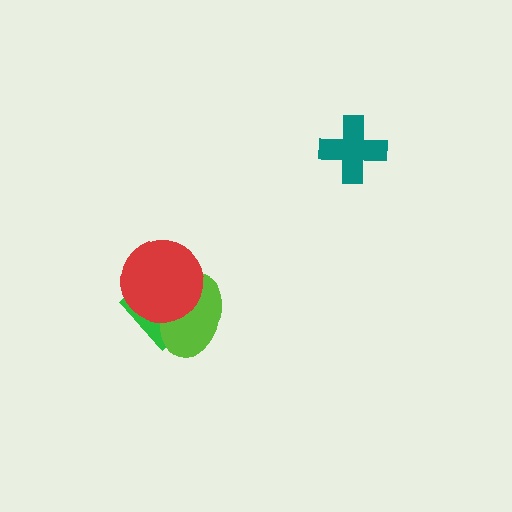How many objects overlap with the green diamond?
2 objects overlap with the green diamond.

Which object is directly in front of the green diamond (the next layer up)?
The lime ellipse is directly in front of the green diamond.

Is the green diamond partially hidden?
Yes, it is partially covered by another shape.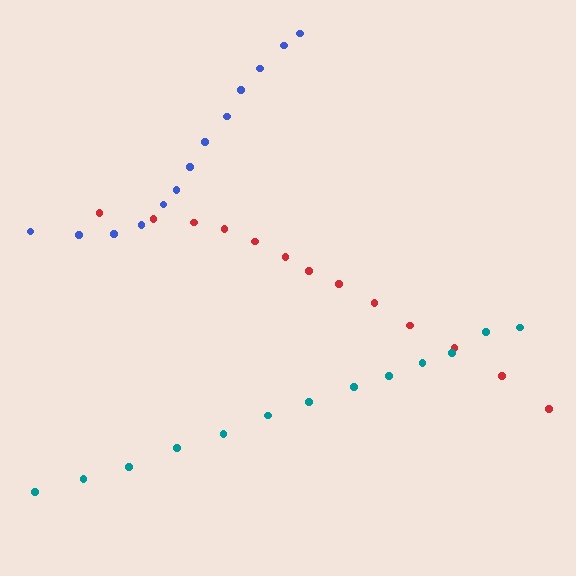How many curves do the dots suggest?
There are 3 distinct paths.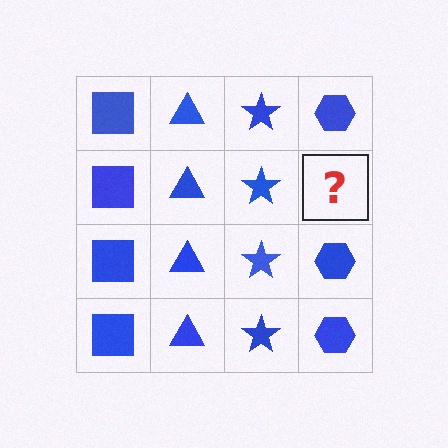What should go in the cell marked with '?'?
The missing cell should contain a blue hexagon.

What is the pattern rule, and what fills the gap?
The rule is that each column has a consistent shape. The gap should be filled with a blue hexagon.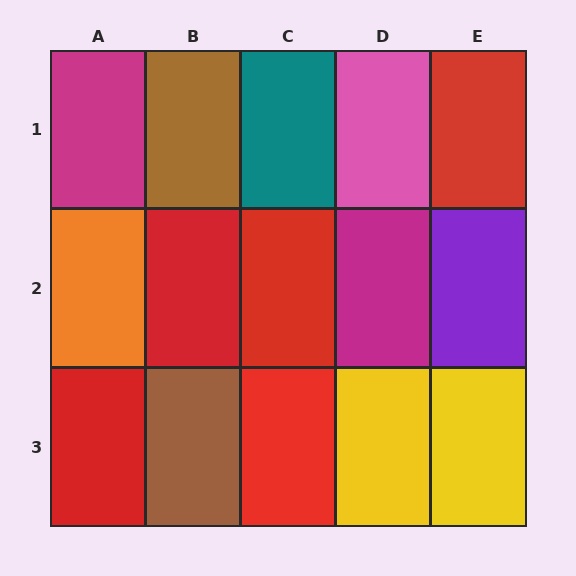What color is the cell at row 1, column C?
Teal.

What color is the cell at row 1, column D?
Pink.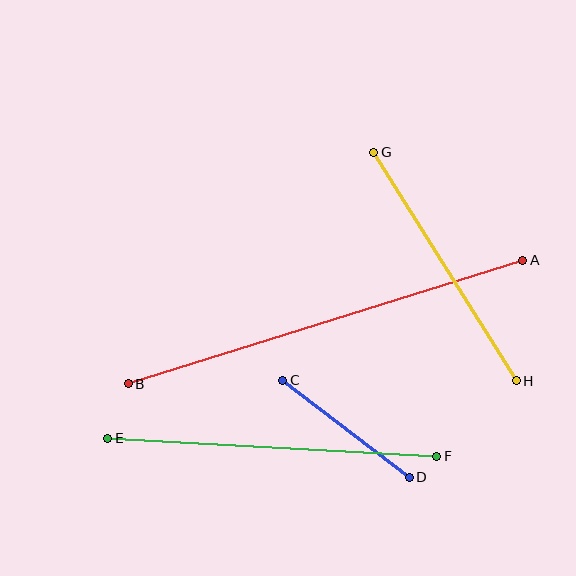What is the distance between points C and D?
The distance is approximately 160 pixels.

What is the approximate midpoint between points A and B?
The midpoint is at approximately (326, 322) pixels.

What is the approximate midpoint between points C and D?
The midpoint is at approximately (346, 429) pixels.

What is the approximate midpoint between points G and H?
The midpoint is at approximately (445, 266) pixels.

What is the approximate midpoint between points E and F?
The midpoint is at approximately (272, 447) pixels.